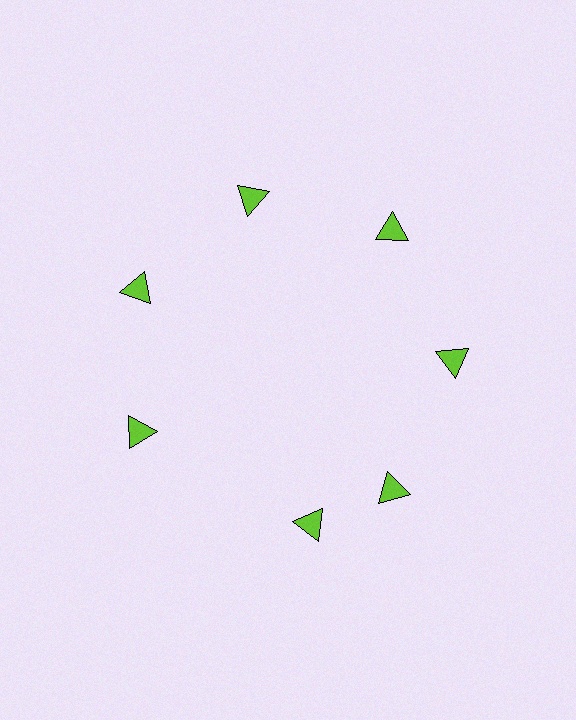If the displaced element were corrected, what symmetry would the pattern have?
It would have 7-fold rotational symmetry — the pattern would map onto itself every 51 degrees.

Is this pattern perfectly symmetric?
No. The 7 lime triangles are arranged in a ring, but one element near the 6 o'clock position is rotated out of alignment along the ring, breaking the 7-fold rotational symmetry.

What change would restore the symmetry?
The symmetry would be restored by rotating it back into even spacing with its neighbors so that all 7 triangles sit at equal angles and equal distance from the center.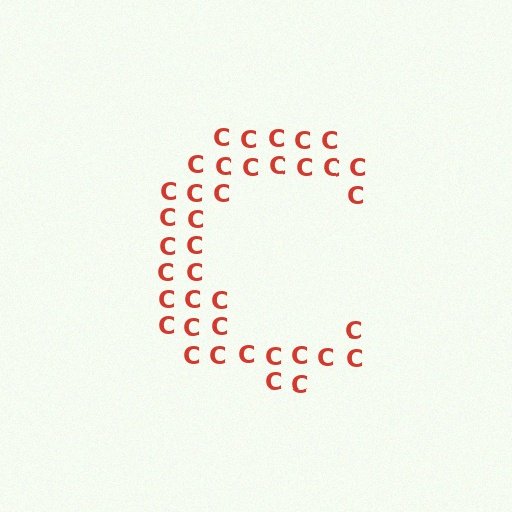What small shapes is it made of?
It is made of small letter C's.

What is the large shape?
The large shape is the letter C.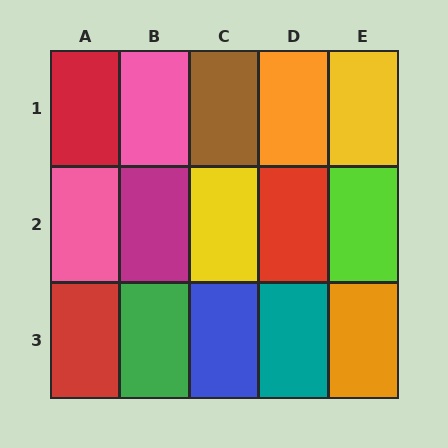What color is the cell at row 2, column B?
Magenta.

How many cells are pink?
2 cells are pink.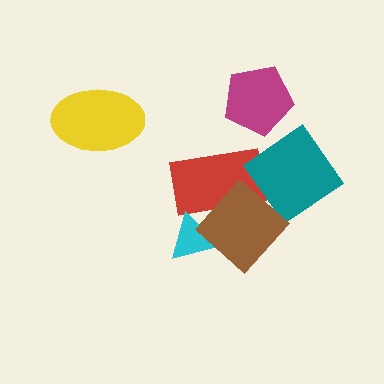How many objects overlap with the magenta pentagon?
0 objects overlap with the magenta pentagon.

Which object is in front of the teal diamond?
The brown diamond is in front of the teal diamond.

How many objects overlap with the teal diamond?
1 object overlaps with the teal diamond.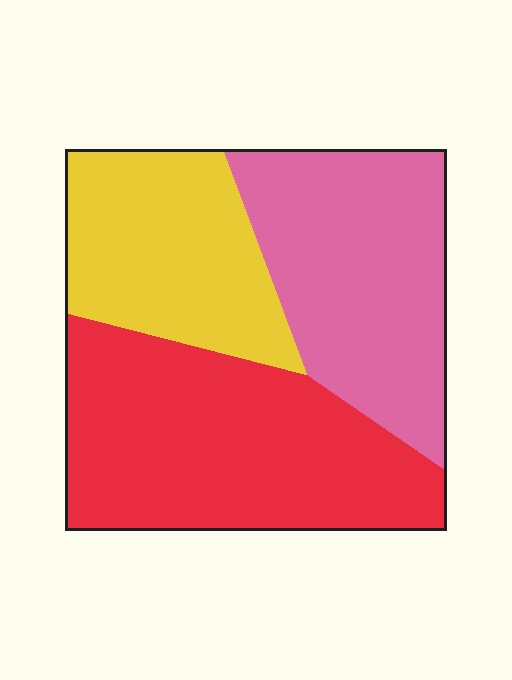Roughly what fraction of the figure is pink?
Pink takes up about one third (1/3) of the figure.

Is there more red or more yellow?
Red.